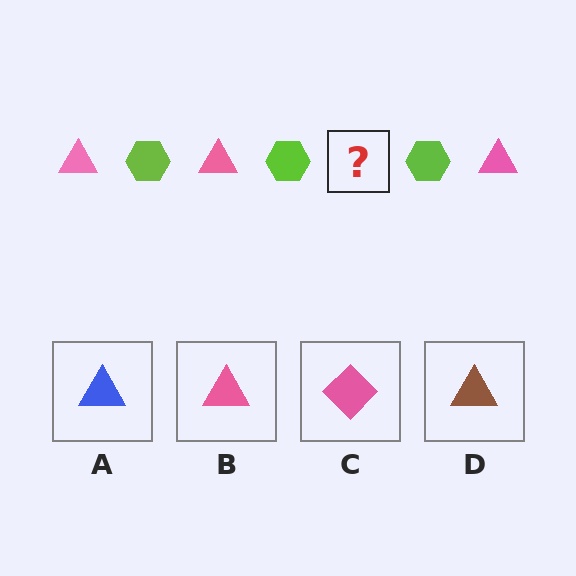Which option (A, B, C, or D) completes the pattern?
B.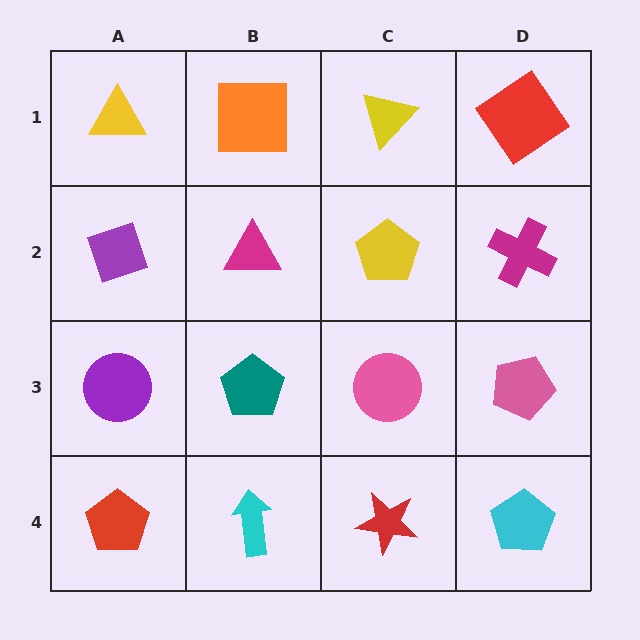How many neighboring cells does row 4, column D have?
2.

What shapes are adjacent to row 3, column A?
A purple diamond (row 2, column A), a red pentagon (row 4, column A), a teal pentagon (row 3, column B).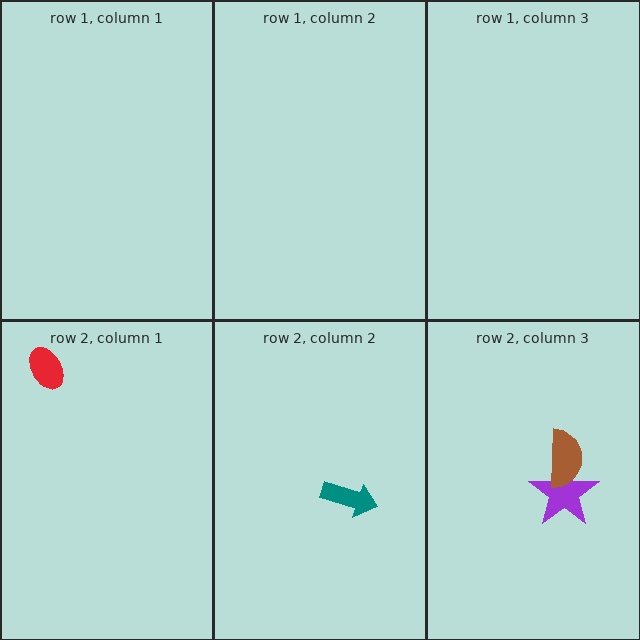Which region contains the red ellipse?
The row 2, column 1 region.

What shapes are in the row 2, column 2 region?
The teal arrow.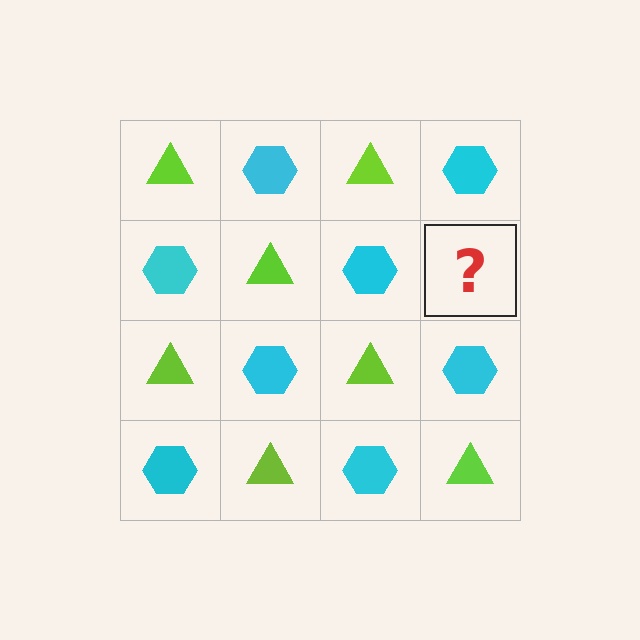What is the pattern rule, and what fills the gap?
The rule is that it alternates lime triangle and cyan hexagon in a checkerboard pattern. The gap should be filled with a lime triangle.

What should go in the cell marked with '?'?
The missing cell should contain a lime triangle.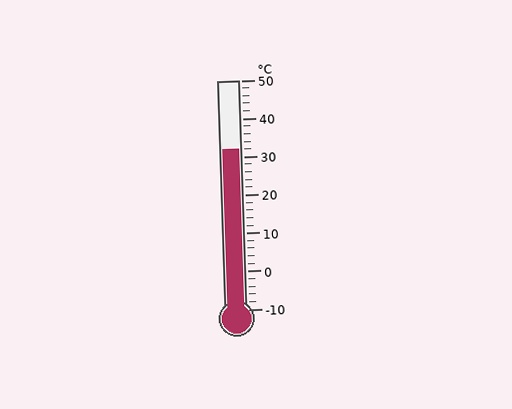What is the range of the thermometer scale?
The thermometer scale ranges from -10°C to 50°C.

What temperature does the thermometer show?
The thermometer shows approximately 32°C.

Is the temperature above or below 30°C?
The temperature is above 30°C.